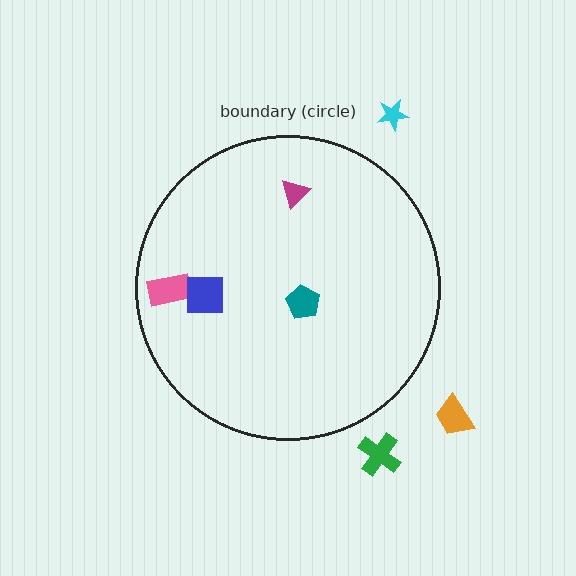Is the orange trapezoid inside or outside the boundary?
Outside.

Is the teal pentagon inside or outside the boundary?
Inside.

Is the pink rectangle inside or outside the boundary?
Inside.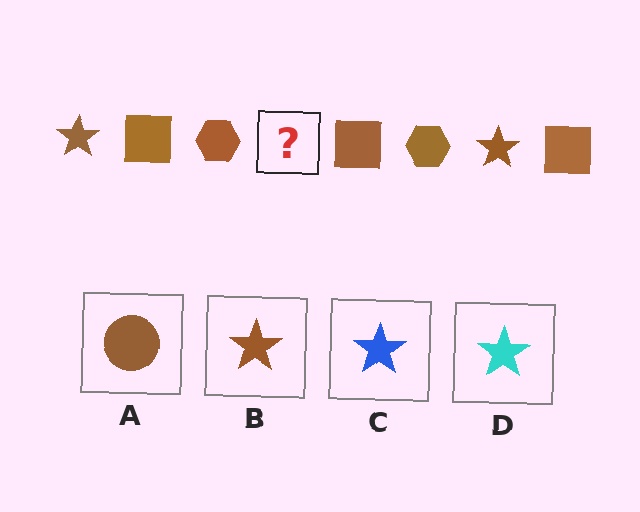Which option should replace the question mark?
Option B.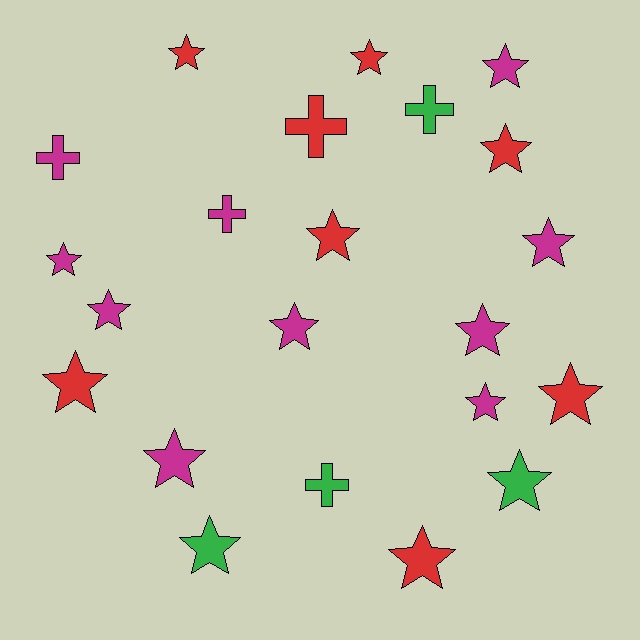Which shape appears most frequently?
Star, with 17 objects.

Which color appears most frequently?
Magenta, with 10 objects.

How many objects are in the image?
There are 22 objects.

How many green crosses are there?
There are 2 green crosses.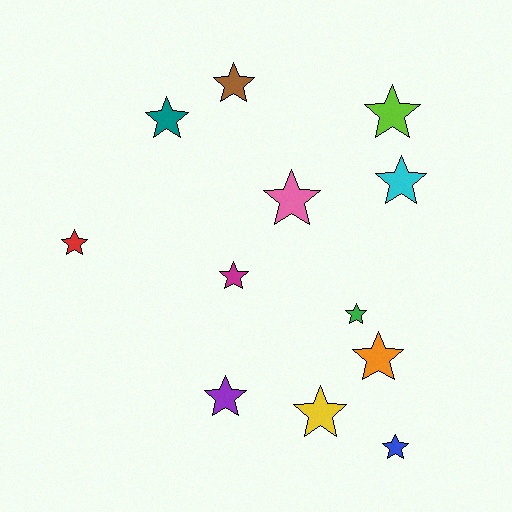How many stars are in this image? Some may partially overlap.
There are 12 stars.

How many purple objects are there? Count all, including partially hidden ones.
There is 1 purple object.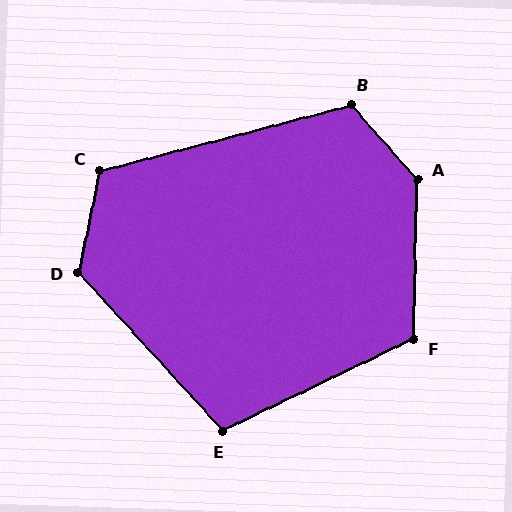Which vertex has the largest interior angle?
A, at approximately 137 degrees.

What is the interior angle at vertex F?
Approximately 117 degrees (obtuse).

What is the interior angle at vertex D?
Approximately 126 degrees (obtuse).